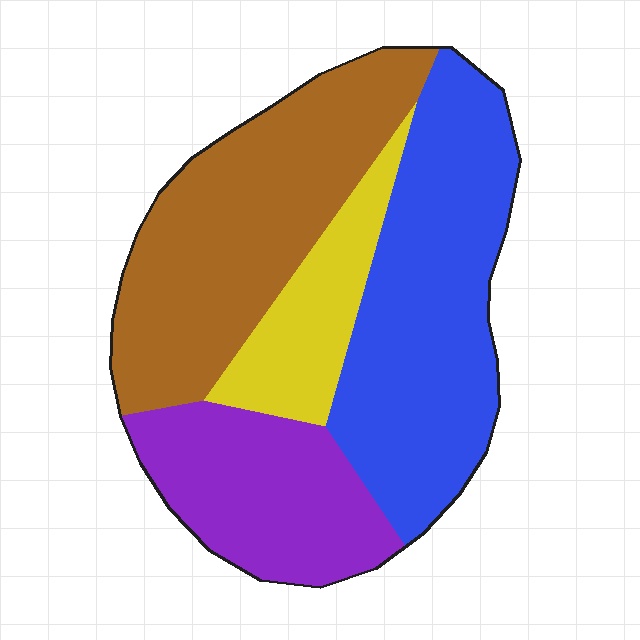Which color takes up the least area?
Yellow, at roughly 15%.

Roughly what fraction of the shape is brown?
Brown covers 33% of the shape.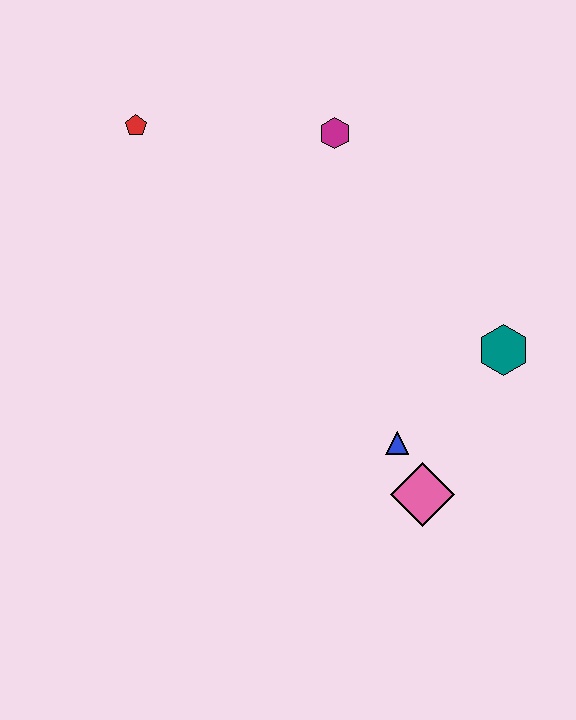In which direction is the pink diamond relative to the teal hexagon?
The pink diamond is below the teal hexagon.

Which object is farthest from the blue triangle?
The red pentagon is farthest from the blue triangle.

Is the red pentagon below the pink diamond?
No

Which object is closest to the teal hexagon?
The blue triangle is closest to the teal hexagon.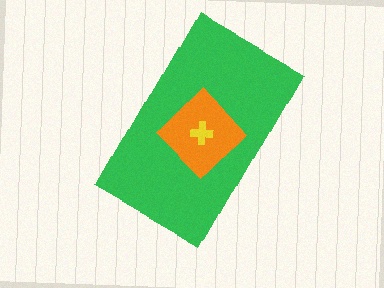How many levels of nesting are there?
3.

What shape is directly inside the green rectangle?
The orange diamond.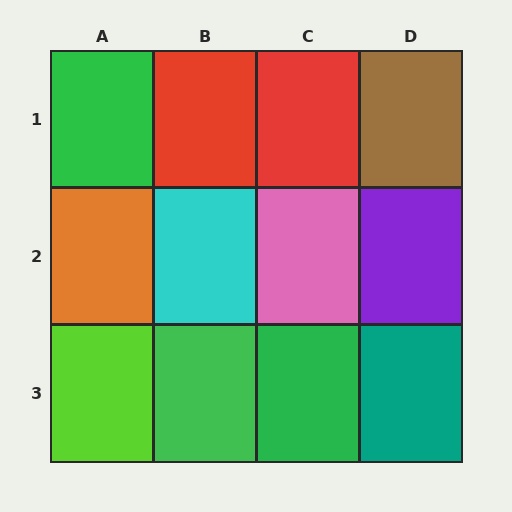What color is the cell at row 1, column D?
Brown.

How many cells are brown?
1 cell is brown.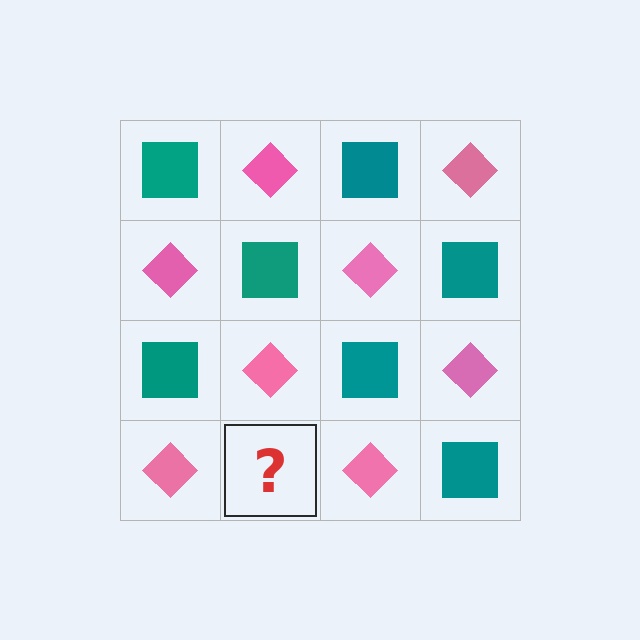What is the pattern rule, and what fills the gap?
The rule is that it alternates teal square and pink diamond in a checkerboard pattern. The gap should be filled with a teal square.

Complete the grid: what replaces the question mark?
The question mark should be replaced with a teal square.